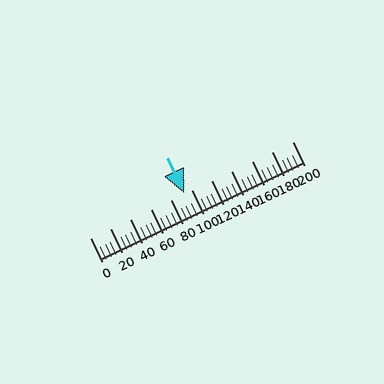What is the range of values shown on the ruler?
The ruler shows values from 0 to 200.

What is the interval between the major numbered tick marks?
The major tick marks are spaced 20 units apart.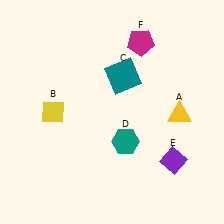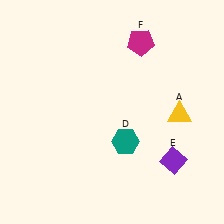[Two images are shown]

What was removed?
The teal square (C), the yellow diamond (B) were removed in Image 2.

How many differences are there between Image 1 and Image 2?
There are 2 differences between the two images.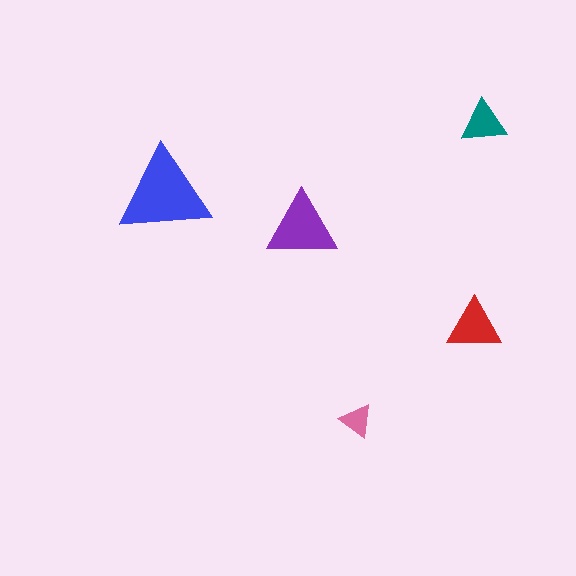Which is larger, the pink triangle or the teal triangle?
The teal one.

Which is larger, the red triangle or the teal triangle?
The red one.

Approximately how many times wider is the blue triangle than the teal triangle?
About 2 times wider.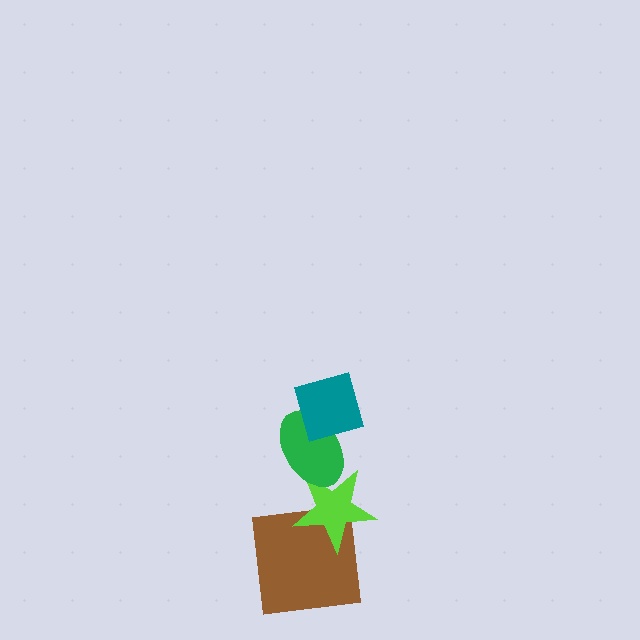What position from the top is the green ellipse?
The green ellipse is 2nd from the top.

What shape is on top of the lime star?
The green ellipse is on top of the lime star.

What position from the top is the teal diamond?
The teal diamond is 1st from the top.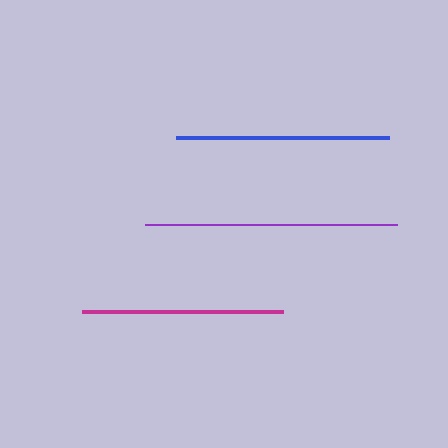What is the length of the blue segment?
The blue segment is approximately 212 pixels long.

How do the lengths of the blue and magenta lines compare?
The blue and magenta lines are approximately the same length.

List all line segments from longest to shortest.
From longest to shortest: purple, blue, magenta.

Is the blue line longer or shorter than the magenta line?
The blue line is longer than the magenta line.